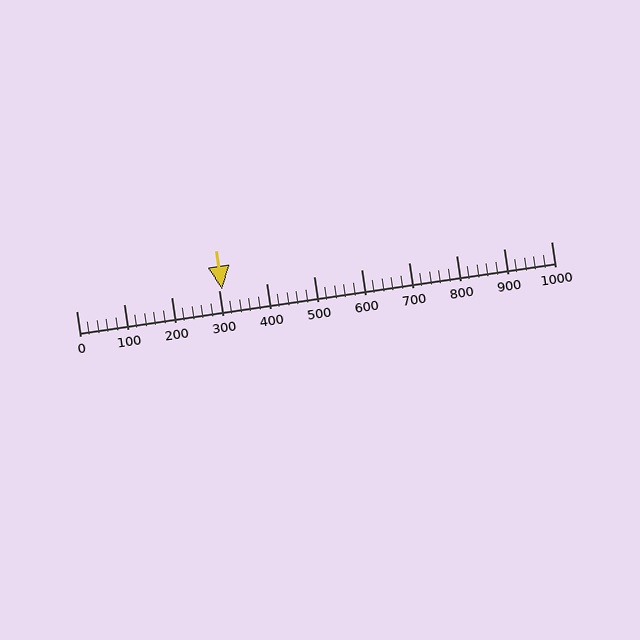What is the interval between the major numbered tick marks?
The major tick marks are spaced 100 units apart.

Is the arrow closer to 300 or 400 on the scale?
The arrow is closer to 300.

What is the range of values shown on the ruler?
The ruler shows values from 0 to 1000.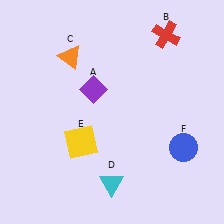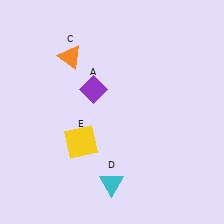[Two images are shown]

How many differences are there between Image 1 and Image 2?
There are 2 differences between the two images.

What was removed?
The red cross (B), the blue circle (F) were removed in Image 2.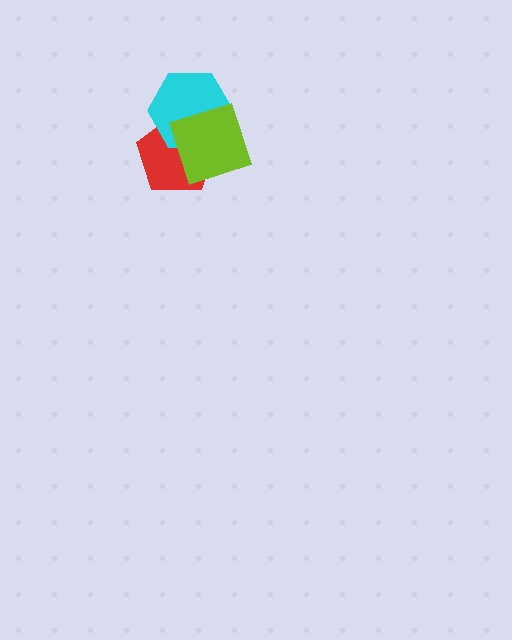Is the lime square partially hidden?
No, no other shape covers it.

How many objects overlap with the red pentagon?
2 objects overlap with the red pentagon.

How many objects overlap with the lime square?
2 objects overlap with the lime square.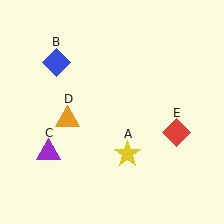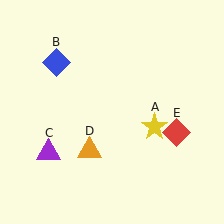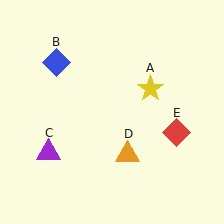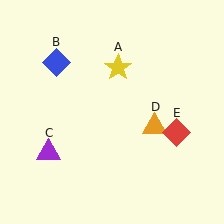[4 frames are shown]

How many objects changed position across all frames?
2 objects changed position: yellow star (object A), orange triangle (object D).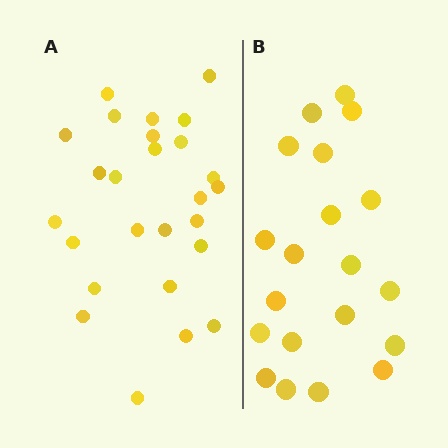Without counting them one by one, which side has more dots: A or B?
Region A (the left region) has more dots.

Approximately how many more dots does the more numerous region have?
Region A has about 6 more dots than region B.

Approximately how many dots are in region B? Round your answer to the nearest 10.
About 20 dots.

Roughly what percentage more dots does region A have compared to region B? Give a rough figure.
About 30% more.